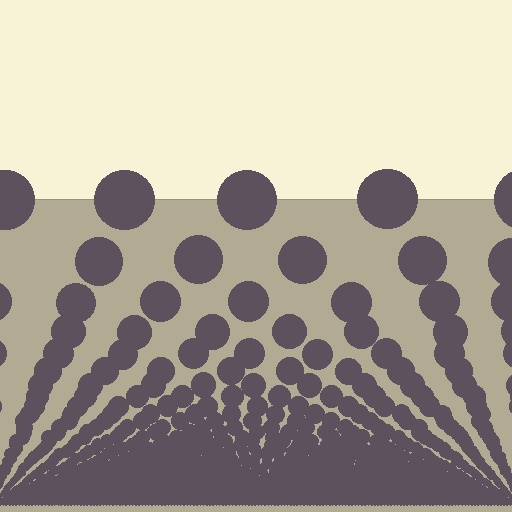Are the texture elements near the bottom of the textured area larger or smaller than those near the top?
Smaller. The gradient is inverted — elements near the bottom are smaller and denser.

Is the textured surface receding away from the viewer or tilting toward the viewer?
The surface appears to tilt toward the viewer. Texture elements get larger and sparser toward the top.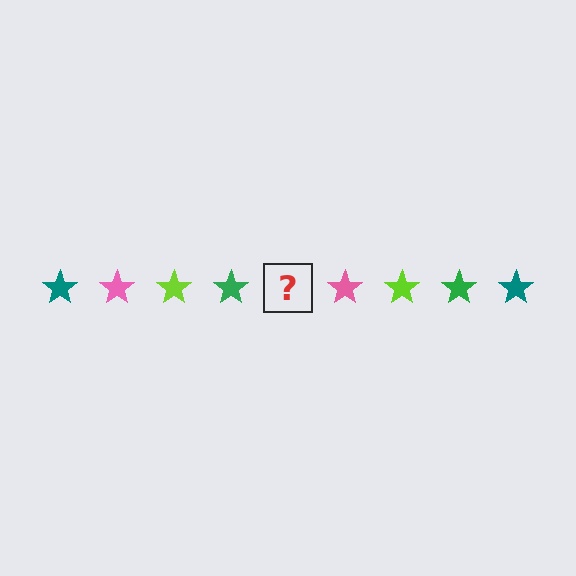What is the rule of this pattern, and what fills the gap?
The rule is that the pattern cycles through teal, pink, lime, green stars. The gap should be filled with a teal star.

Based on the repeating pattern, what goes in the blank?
The blank should be a teal star.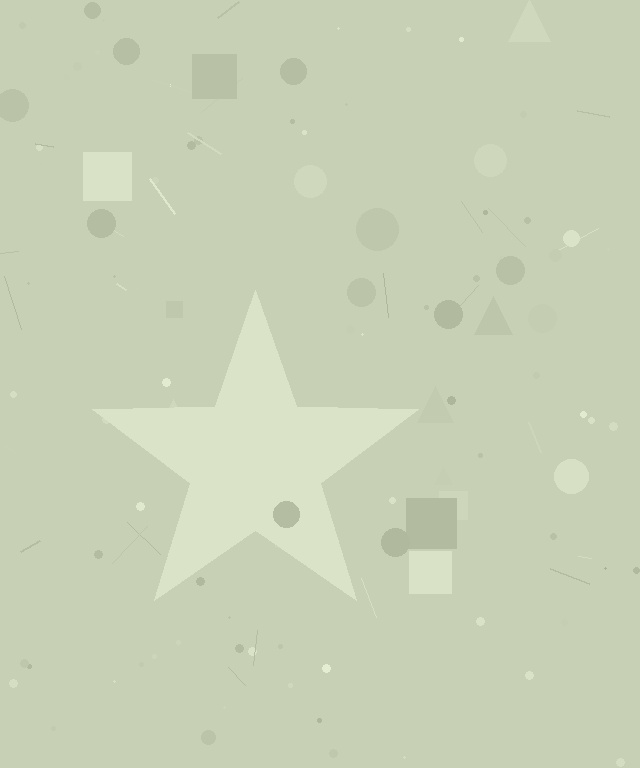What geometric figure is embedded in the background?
A star is embedded in the background.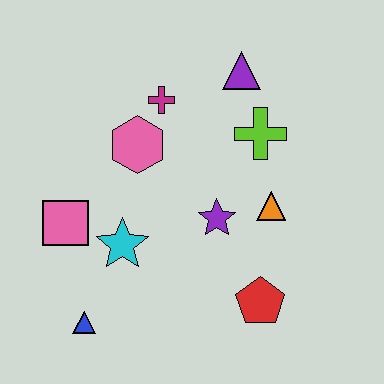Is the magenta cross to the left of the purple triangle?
Yes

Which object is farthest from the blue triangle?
The purple triangle is farthest from the blue triangle.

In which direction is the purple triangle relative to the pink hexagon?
The purple triangle is to the right of the pink hexagon.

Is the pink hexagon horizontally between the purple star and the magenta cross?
No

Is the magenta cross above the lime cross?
Yes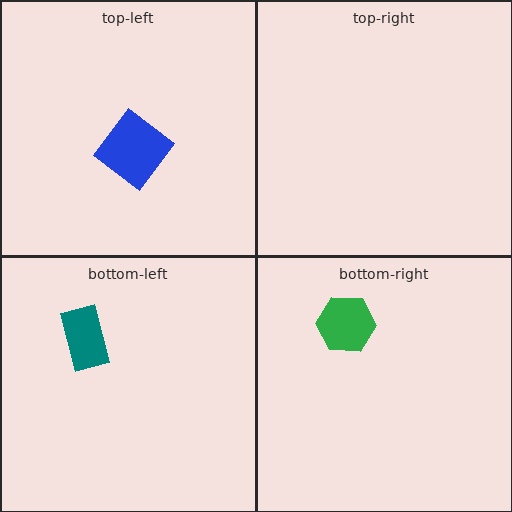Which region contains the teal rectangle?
The bottom-left region.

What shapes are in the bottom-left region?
The teal rectangle.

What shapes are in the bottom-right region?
The green hexagon.